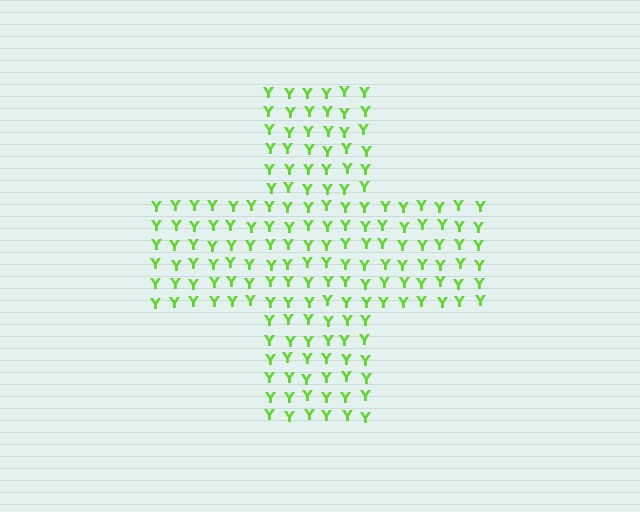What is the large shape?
The large shape is a cross.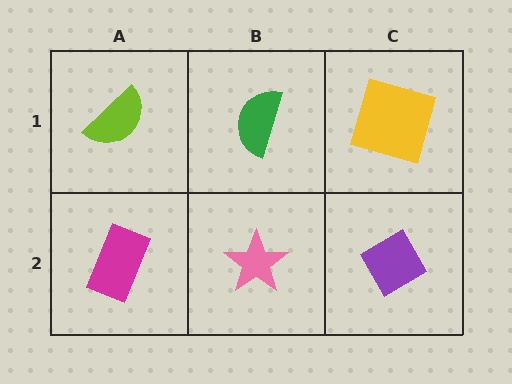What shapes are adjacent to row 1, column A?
A magenta rectangle (row 2, column A), a green semicircle (row 1, column B).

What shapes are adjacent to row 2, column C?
A yellow square (row 1, column C), a pink star (row 2, column B).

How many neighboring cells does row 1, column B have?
3.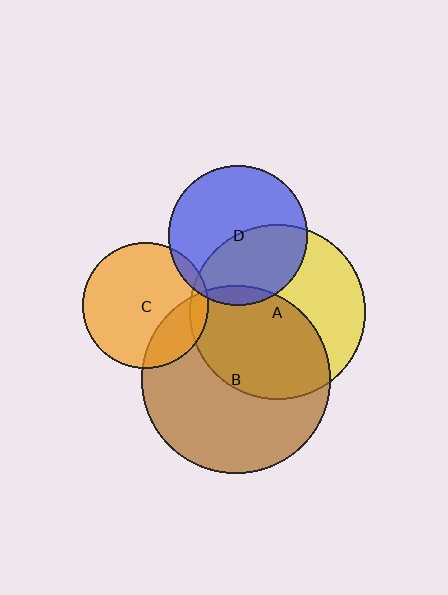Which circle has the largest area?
Circle B (brown).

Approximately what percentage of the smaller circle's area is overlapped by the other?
Approximately 5%.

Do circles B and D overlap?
Yes.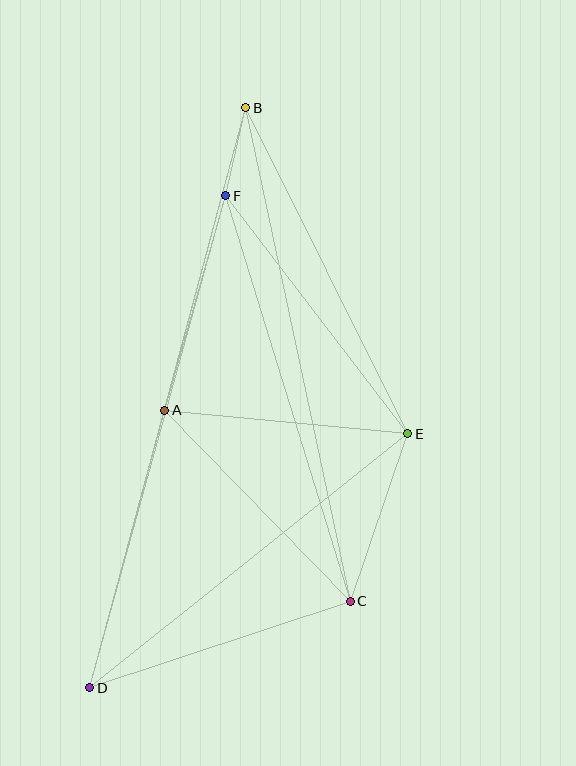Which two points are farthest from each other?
Points B and D are farthest from each other.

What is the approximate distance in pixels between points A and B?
The distance between A and B is approximately 313 pixels.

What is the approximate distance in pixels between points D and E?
The distance between D and E is approximately 407 pixels.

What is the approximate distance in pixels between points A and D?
The distance between A and D is approximately 287 pixels.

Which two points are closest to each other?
Points B and F are closest to each other.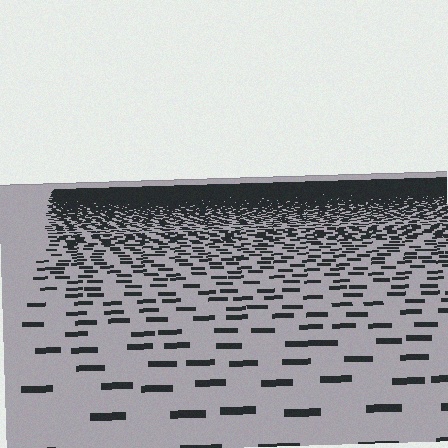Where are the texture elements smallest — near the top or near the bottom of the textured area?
Near the top.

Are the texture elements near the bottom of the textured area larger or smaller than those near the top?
Larger. Near the bottom, elements are closer to the viewer and appear at a bigger on-screen size.